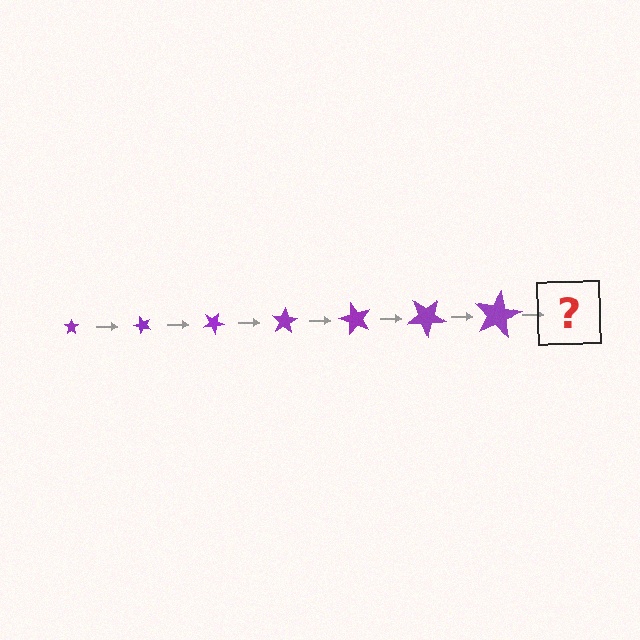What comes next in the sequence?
The next element should be a star, larger than the previous one and rotated 350 degrees from the start.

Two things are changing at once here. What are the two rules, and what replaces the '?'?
The two rules are that the star grows larger each step and it rotates 50 degrees each step. The '?' should be a star, larger than the previous one and rotated 350 degrees from the start.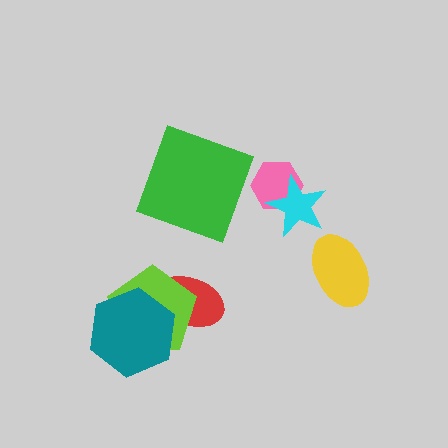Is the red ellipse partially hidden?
Yes, it is partially covered by another shape.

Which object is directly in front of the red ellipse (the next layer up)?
The lime pentagon is directly in front of the red ellipse.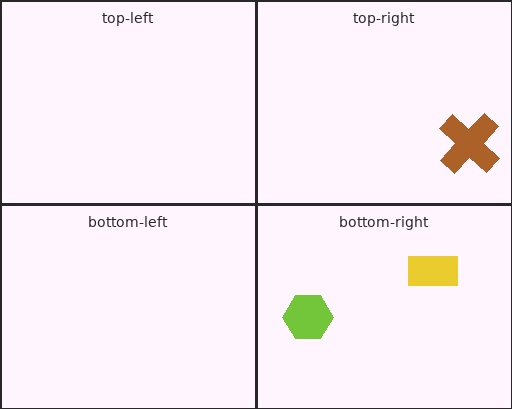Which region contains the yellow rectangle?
The bottom-right region.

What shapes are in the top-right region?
The brown cross.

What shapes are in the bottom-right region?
The yellow rectangle, the lime hexagon.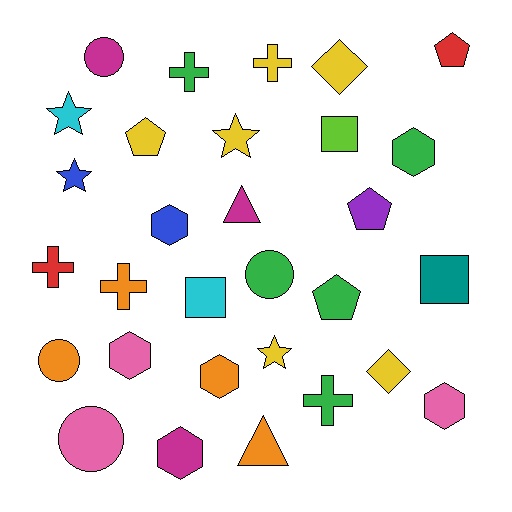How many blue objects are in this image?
There are 2 blue objects.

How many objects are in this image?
There are 30 objects.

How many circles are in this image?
There are 4 circles.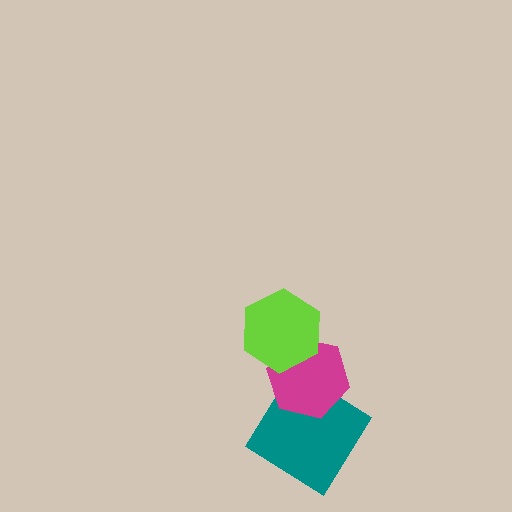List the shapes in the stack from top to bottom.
From top to bottom: the lime hexagon, the magenta hexagon, the teal diamond.